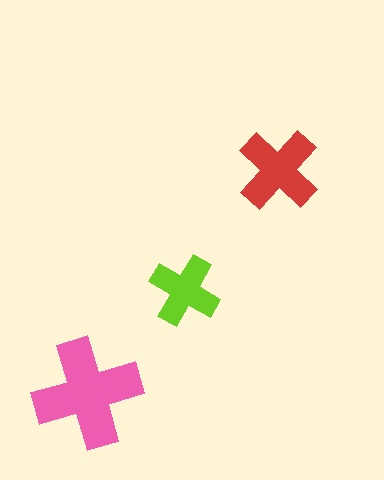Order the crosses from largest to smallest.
the pink one, the red one, the lime one.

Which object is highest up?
The red cross is topmost.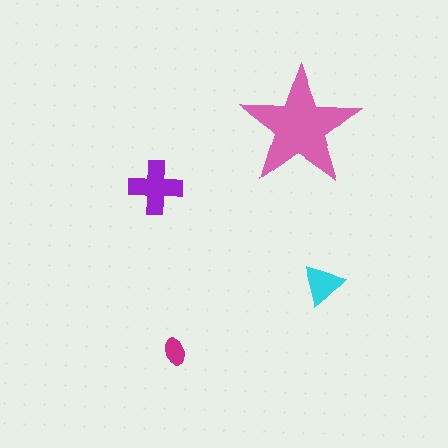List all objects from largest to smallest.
The pink star, the purple cross, the cyan triangle, the magenta ellipse.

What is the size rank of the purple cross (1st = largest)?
2nd.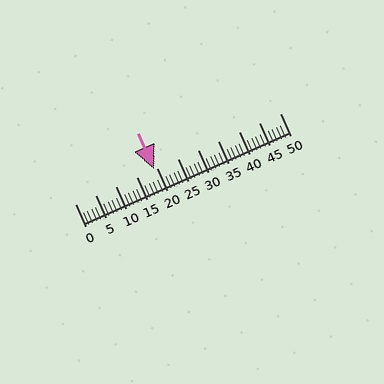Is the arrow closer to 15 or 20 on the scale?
The arrow is closer to 20.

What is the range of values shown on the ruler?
The ruler shows values from 0 to 50.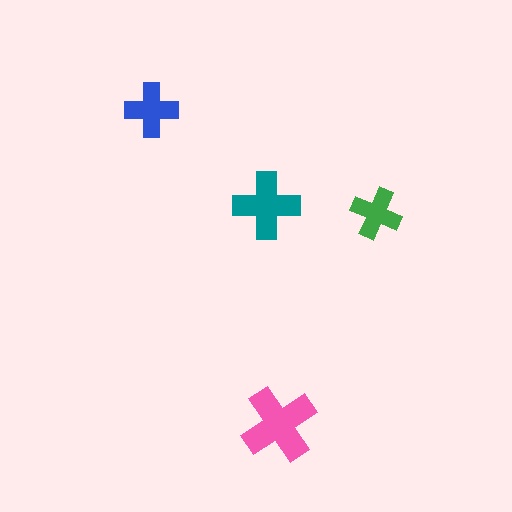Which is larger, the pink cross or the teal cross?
The pink one.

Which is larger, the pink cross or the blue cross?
The pink one.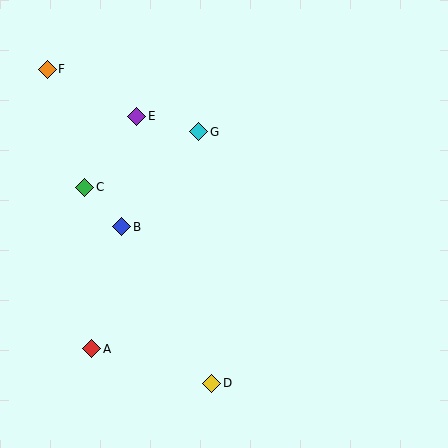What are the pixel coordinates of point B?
Point B is at (122, 227).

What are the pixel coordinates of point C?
Point C is at (85, 187).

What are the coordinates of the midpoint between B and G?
The midpoint between B and G is at (160, 179).